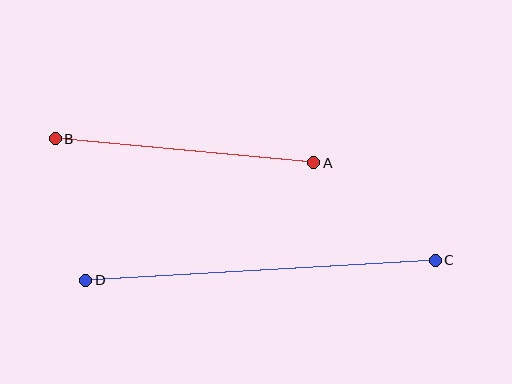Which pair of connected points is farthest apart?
Points C and D are farthest apart.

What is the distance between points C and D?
The distance is approximately 350 pixels.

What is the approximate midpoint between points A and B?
The midpoint is at approximately (184, 151) pixels.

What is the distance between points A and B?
The distance is approximately 260 pixels.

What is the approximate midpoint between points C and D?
The midpoint is at approximately (261, 270) pixels.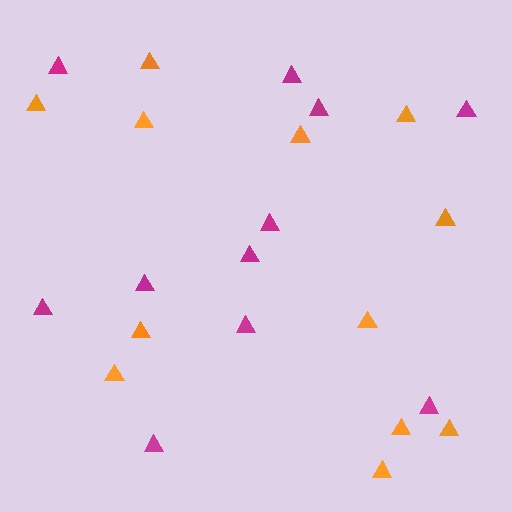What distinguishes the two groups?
There are 2 groups: one group of magenta triangles (11) and one group of orange triangles (12).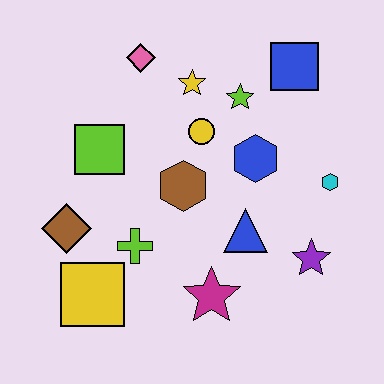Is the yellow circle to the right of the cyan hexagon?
No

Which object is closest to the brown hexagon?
The yellow circle is closest to the brown hexagon.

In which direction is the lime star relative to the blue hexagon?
The lime star is above the blue hexagon.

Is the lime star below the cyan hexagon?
No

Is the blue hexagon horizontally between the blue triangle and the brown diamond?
No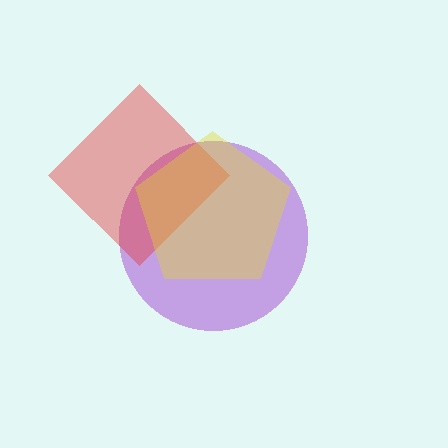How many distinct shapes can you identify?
There are 3 distinct shapes: a purple circle, a red diamond, a yellow pentagon.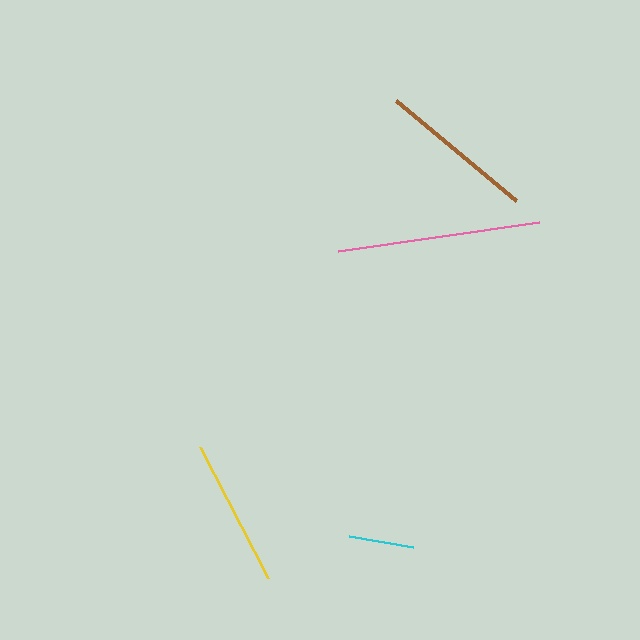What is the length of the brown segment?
The brown segment is approximately 156 pixels long.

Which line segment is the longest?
The pink line is the longest at approximately 203 pixels.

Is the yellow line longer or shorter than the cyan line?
The yellow line is longer than the cyan line.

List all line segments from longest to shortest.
From longest to shortest: pink, brown, yellow, cyan.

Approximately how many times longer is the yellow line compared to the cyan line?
The yellow line is approximately 2.2 times the length of the cyan line.